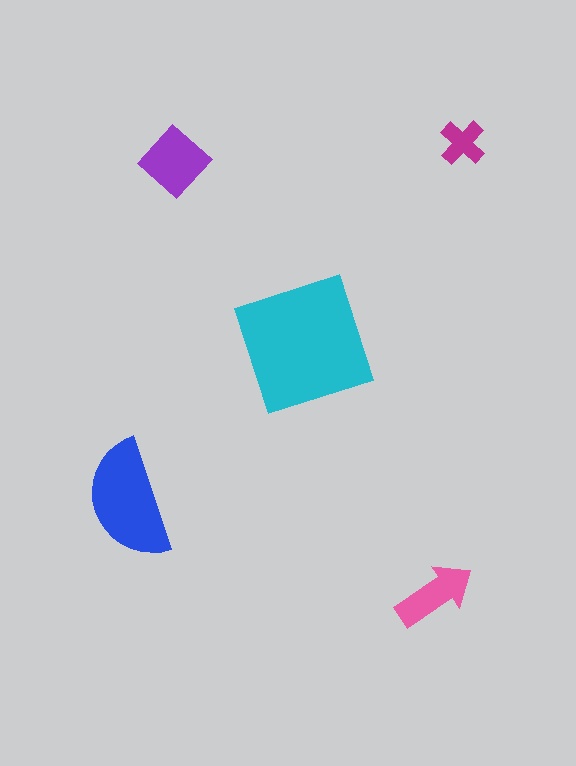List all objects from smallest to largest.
The magenta cross, the pink arrow, the purple diamond, the blue semicircle, the cyan square.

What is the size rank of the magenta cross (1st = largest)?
5th.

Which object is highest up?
The magenta cross is topmost.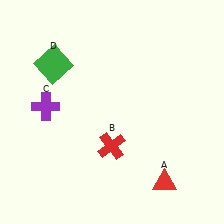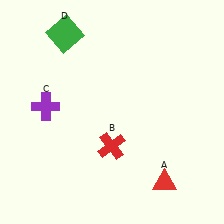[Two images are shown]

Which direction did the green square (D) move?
The green square (D) moved up.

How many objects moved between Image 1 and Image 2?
1 object moved between the two images.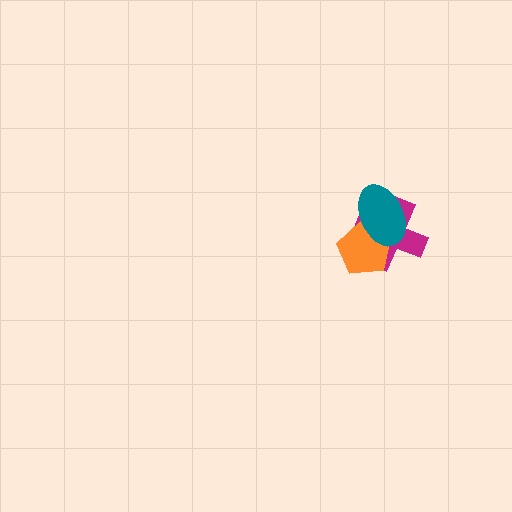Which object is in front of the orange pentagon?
The teal ellipse is in front of the orange pentagon.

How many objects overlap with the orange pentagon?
2 objects overlap with the orange pentagon.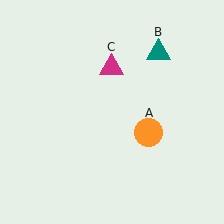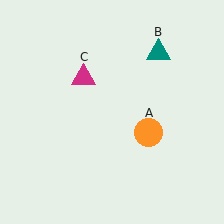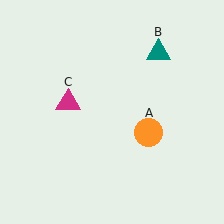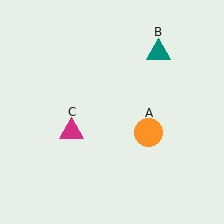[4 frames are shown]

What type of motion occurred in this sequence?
The magenta triangle (object C) rotated counterclockwise around the center of the scene.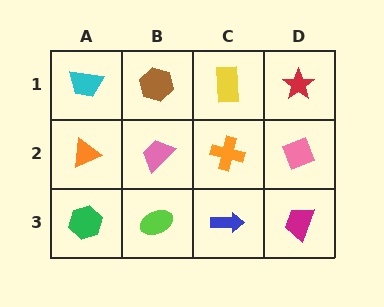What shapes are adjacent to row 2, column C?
A yellow rectangle (row 1, column C), a blue arrow (row 3, column C), a pink trapezoid (row 2, column B), a pink diamond (row 2, column D).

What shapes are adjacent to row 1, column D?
A pink diamond (row 2, column D), a yellow rectangle (row 1, column C).